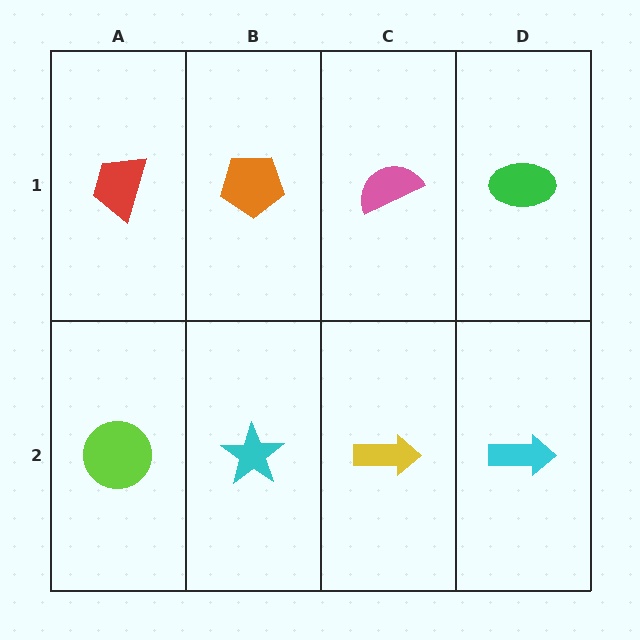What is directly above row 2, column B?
An orange pentagon.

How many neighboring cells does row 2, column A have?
2.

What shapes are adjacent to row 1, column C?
A yellow arrow (row 2, column C), an orange pentagon (row 1, column B), a green ellipse (row 1, column D).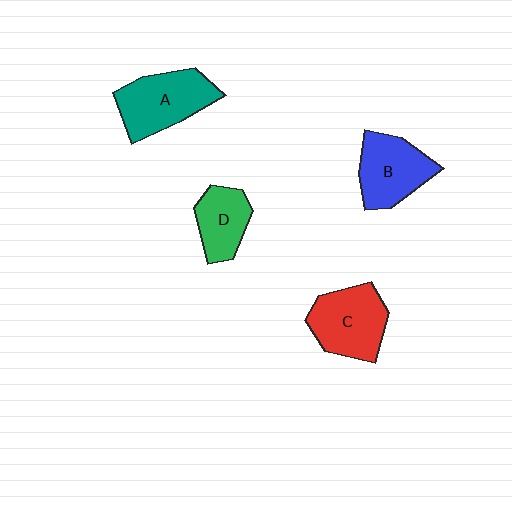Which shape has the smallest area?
Shape D (green).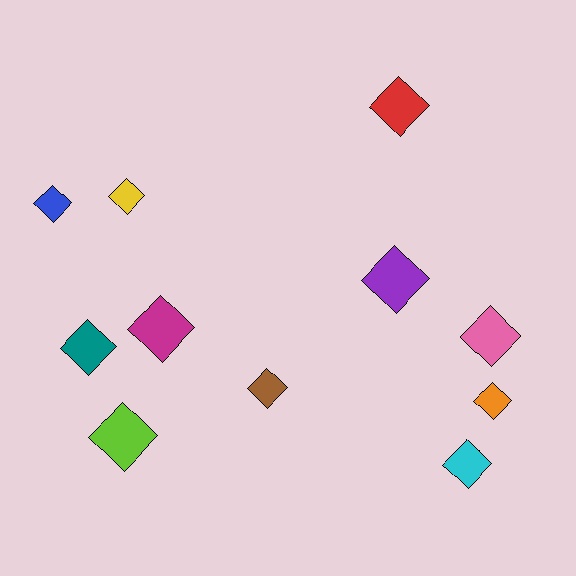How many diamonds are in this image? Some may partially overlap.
There are 11 diamonds.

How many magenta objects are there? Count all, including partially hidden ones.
There is 1 magenta object.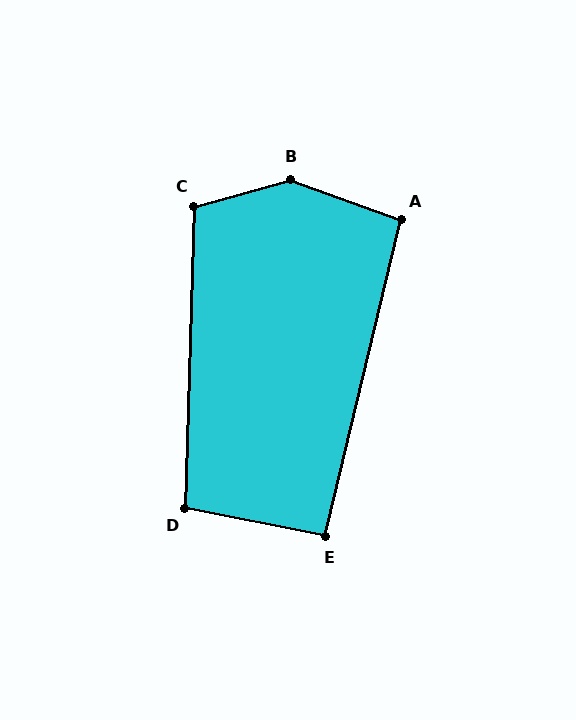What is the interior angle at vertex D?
Approximately 100 degrees (obtuse).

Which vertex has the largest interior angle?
B, at approximately 145 degrees.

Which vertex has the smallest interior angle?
E, at approximately 92 degrees.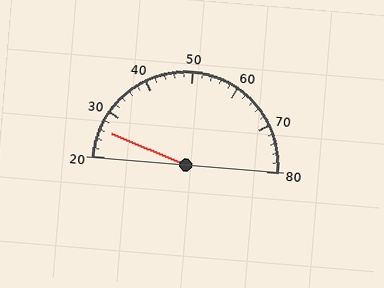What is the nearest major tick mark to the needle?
The nearest major tick mark is 30.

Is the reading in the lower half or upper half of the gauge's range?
The reading is in the lower half of the range (20 to 80).